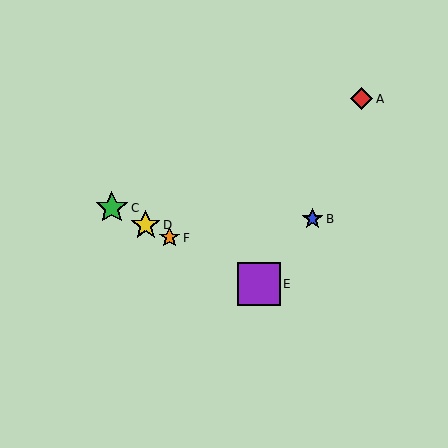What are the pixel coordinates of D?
Object D is at (146, 225).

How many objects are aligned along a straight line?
4 objects (C, D, E, F) are aligned along a straight line.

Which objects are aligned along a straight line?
Objects C, D, E, F are aligned along a straight line.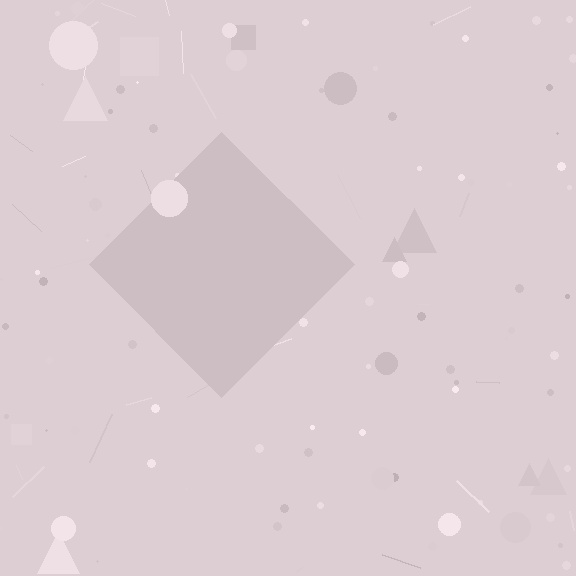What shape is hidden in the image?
A diamond is hidden in the image.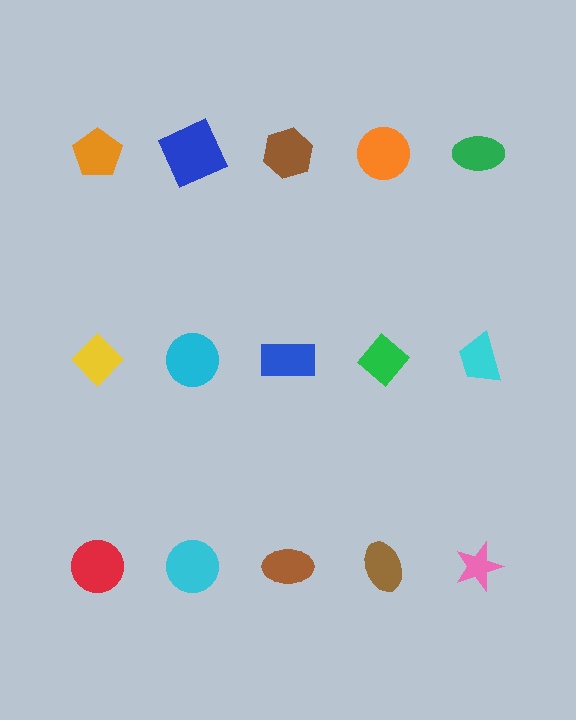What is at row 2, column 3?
A blue rectangle.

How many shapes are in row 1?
5 shapes.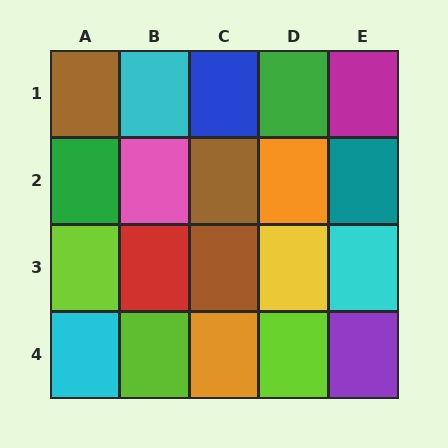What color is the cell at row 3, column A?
Lime.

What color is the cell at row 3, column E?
Cyan.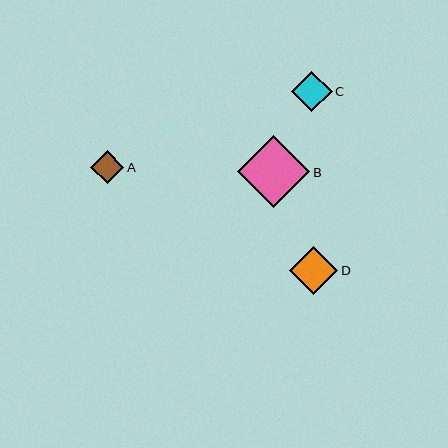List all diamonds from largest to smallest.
From largest to smallest: B, D, C, A.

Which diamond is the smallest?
Diamond A is the smallest with a size of approximately 33 pixels.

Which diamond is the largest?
Diamond B is the largest with a size of approximately 72 pixels.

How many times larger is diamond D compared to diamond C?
Diamond D is approximately 1.2 times the size of diamond C.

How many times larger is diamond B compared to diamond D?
Diamond B is approximately 1.5 times the size of diamond D.